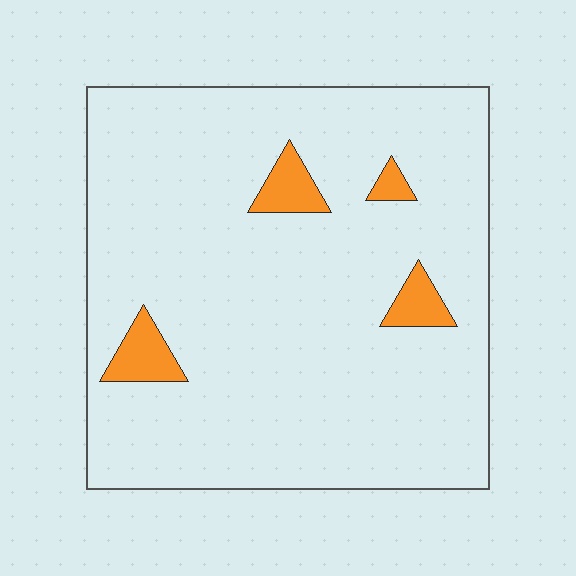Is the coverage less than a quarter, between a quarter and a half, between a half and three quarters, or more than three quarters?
Less than a quarter.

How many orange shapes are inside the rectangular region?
4.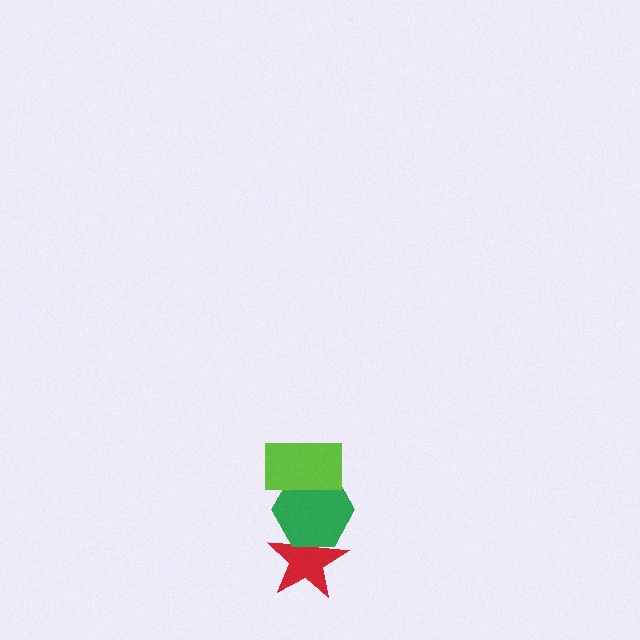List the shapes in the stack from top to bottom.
From top to bottom: the lime rectangle, the green hexagon, the red star.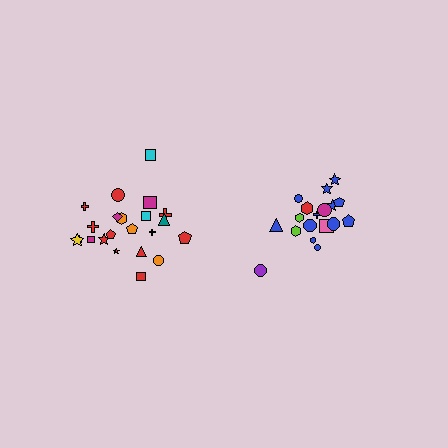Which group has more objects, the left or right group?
The left group.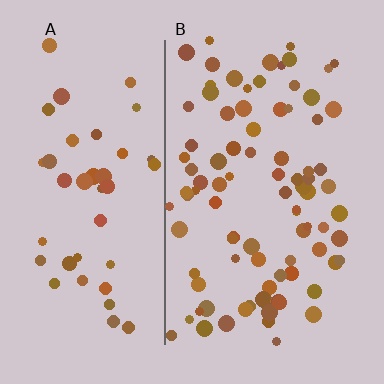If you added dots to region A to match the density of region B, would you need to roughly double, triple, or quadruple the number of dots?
Approximately double.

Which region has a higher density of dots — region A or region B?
B (the right).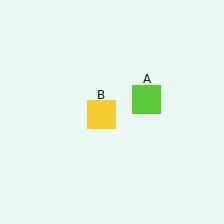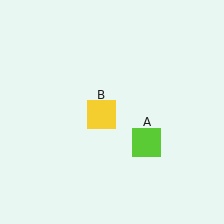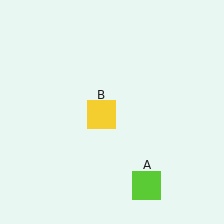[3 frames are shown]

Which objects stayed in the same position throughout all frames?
Yellow square (object B) remained stationary.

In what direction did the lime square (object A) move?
The lime square (object A) moved down.